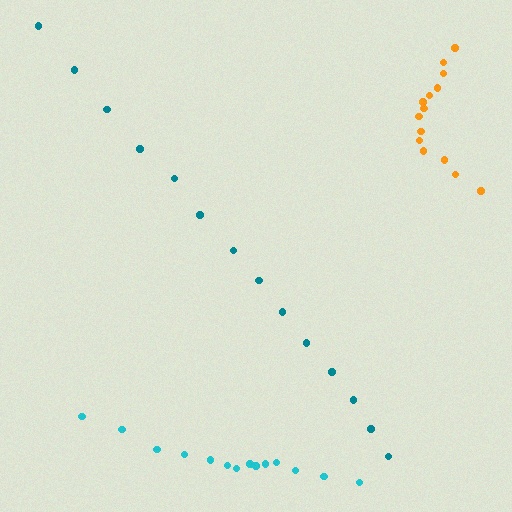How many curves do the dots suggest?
There are 3 distinct paths.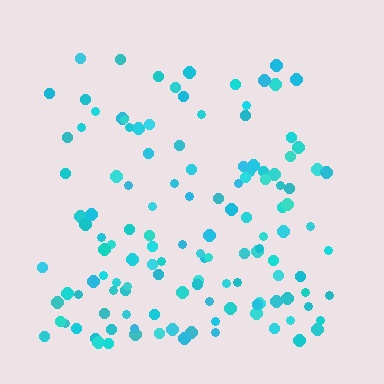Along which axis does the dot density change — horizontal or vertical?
Vertical.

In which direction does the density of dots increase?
From top to bottom, with the bottom side densest.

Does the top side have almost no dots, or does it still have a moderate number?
Still a moderate number, just noticeably fewer than the bottom.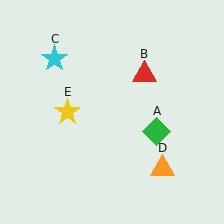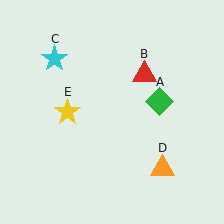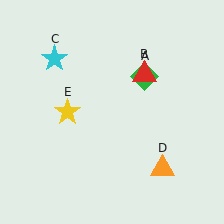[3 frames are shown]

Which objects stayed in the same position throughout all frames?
Red triangle (object B) and cyan star (object C) and orange triangle (object D) and yellow star (object E) remained stationary.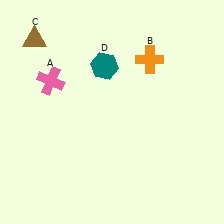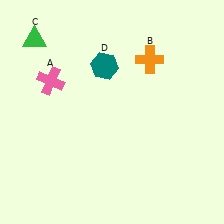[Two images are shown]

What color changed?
The triangle (C) changed from brown in Image 1 to green in Image 2.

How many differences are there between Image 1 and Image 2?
There is 1 difference between the two images.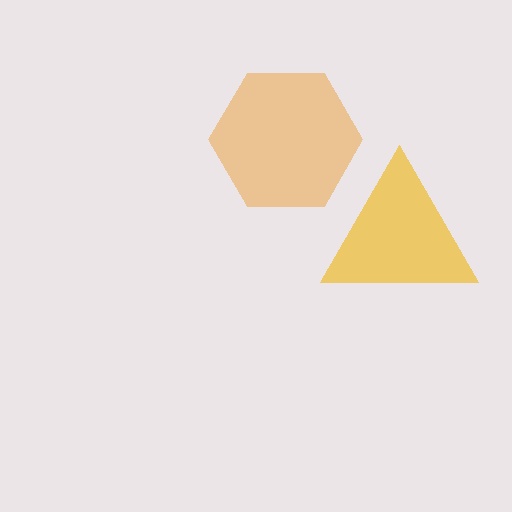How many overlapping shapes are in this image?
There are 2 overlapping shapes in the image.